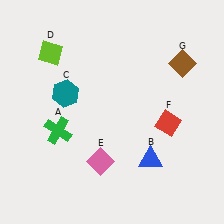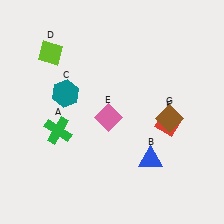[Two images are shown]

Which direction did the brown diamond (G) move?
The brown diamond (G) moved down.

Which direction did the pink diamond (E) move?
The pink diamond (E) moved up.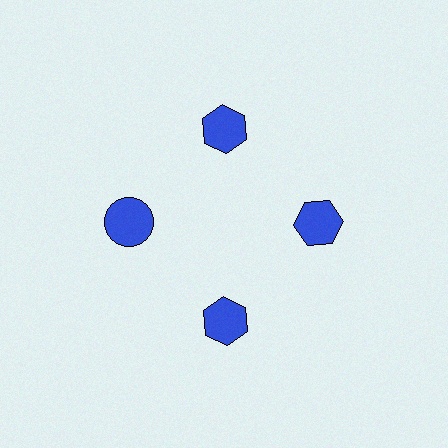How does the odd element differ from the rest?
It has a different shape: circle instead of hexagon.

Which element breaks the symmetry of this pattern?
The blue circle at roughly the 9 o'clock position breaks the symmetry. All other shapes are blue hexagons.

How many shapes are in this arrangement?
There are 4 shapes arranged in a ring pattern.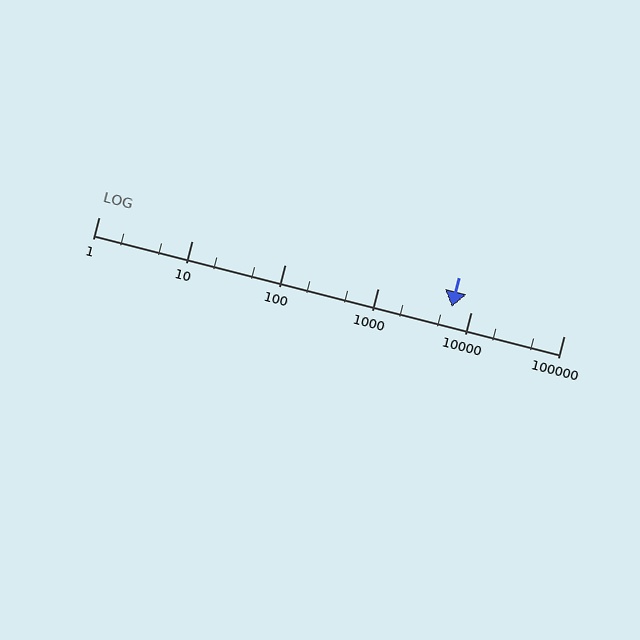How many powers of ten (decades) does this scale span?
The scale spans 5 decades, from 1 to 100000.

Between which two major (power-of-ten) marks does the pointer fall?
The pointer is between 1000 and 10000.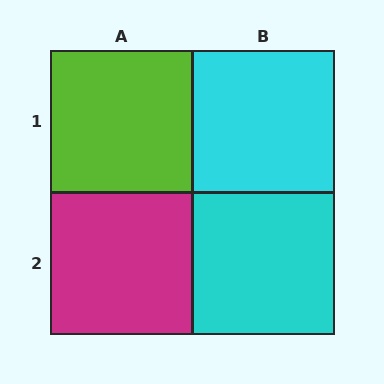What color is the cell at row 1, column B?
Cyan.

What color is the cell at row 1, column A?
Lime.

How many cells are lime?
1 cell is lime.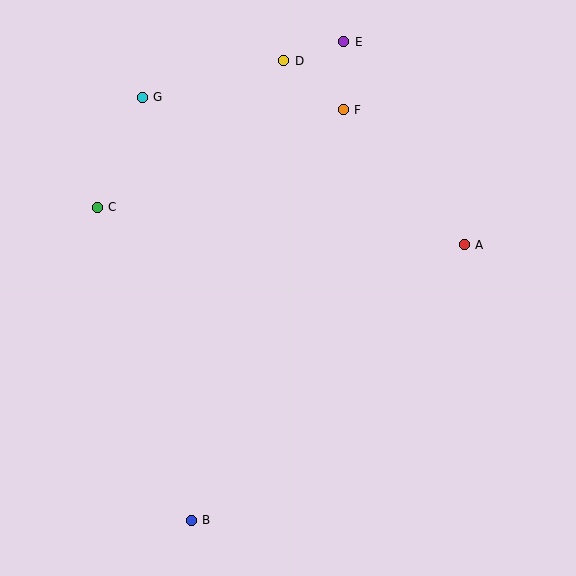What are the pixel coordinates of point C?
Point C is at (97, 207).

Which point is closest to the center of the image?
Point A at (464, 245) is closest to the center.